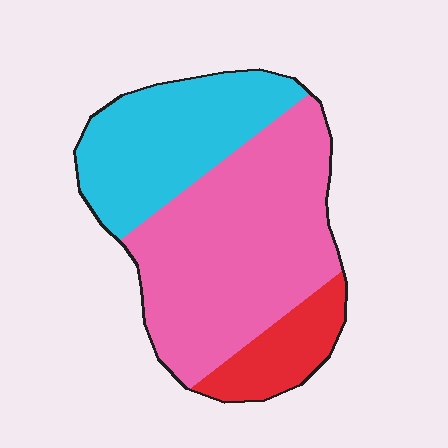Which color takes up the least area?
Red, at roughly 15%.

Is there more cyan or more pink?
Pink.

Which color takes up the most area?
Pink, at roughly 55%.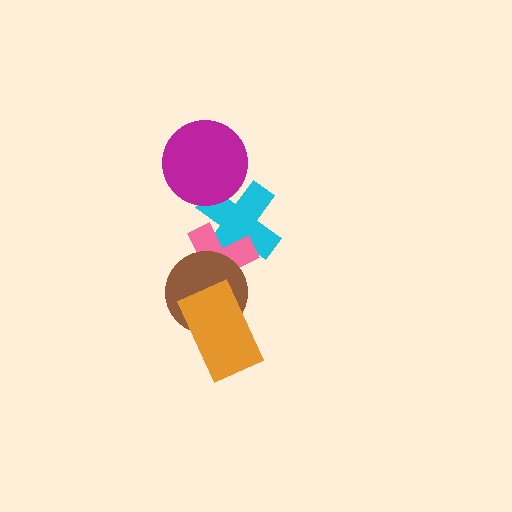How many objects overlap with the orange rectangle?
2 objects overlap with the orange rectangle.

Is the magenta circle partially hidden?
No, no other shape covers it.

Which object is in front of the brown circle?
The orange rectangle is in front of the brown circle.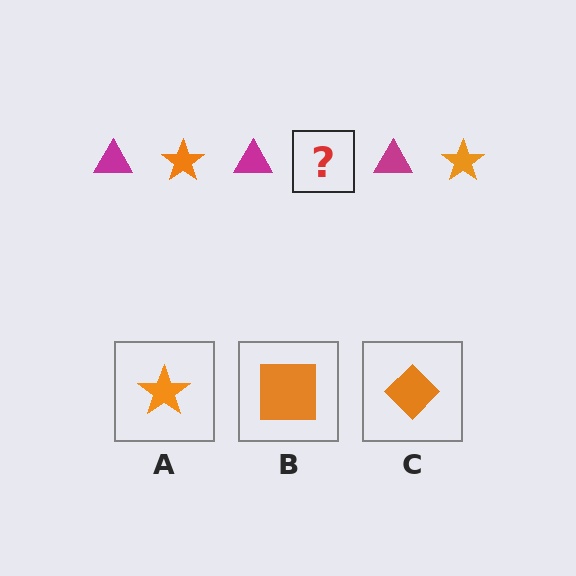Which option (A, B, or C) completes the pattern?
A.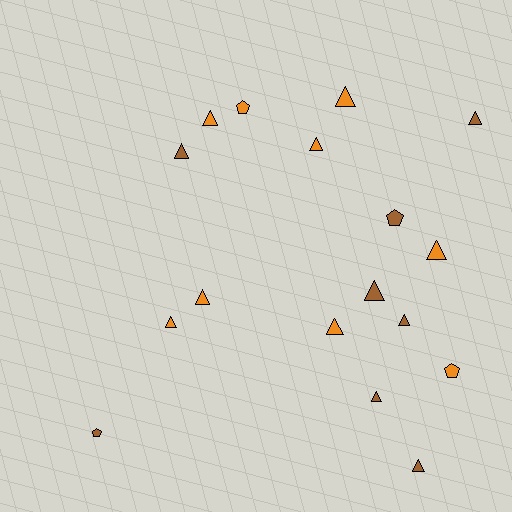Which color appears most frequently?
Orange, with 9 objects.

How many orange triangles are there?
There are 7 orange triangles.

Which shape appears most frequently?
Triangle, with 13 objects.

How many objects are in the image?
There are 17 objects.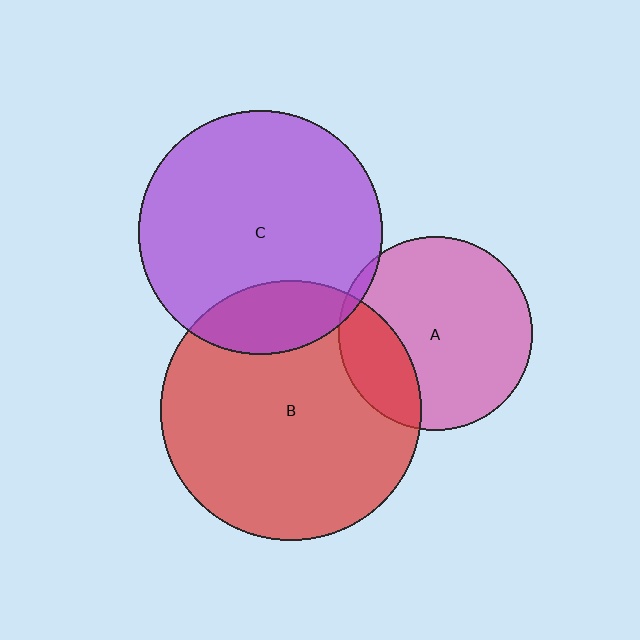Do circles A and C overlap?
Yes.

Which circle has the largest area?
Circle B (red).